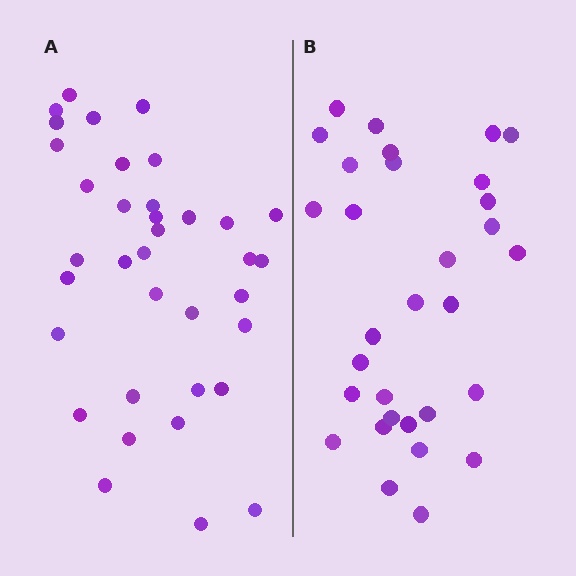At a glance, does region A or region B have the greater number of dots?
Region A (the left region) has more dots.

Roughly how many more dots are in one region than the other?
Region A has about 5 more dots than region B.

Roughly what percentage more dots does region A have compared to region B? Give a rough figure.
About 15% more.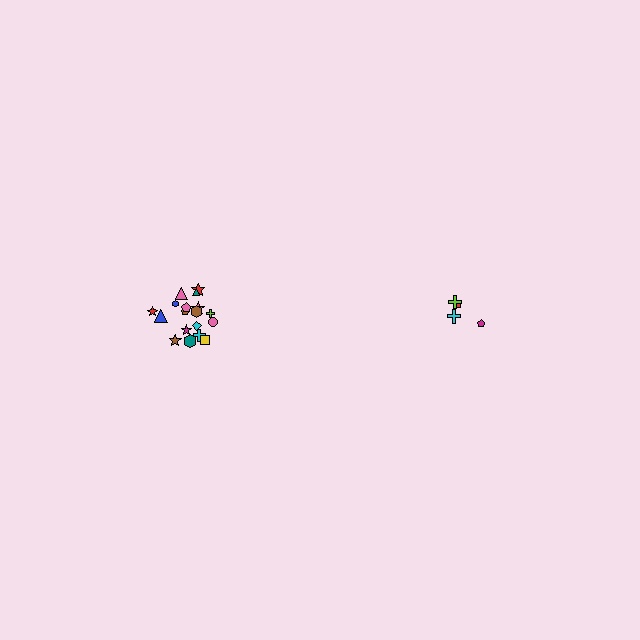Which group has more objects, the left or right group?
The left group.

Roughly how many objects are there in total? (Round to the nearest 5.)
Roughly 20 objects in total.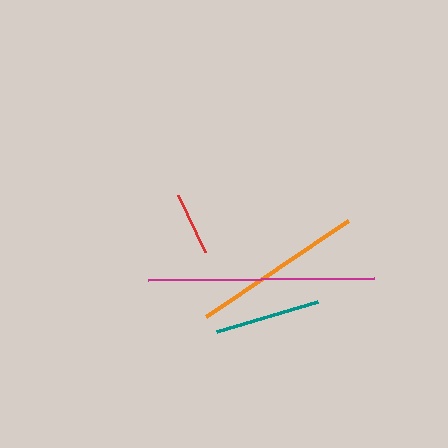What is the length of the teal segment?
The teal segment is approximately 105 pixels long.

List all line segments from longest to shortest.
From longest to shortest: magenta, orange, teal, red.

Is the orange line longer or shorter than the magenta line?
The magenta line is longer than the orange line.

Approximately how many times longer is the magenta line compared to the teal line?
The magenta line is approximately 2.2 times the length of the teal line.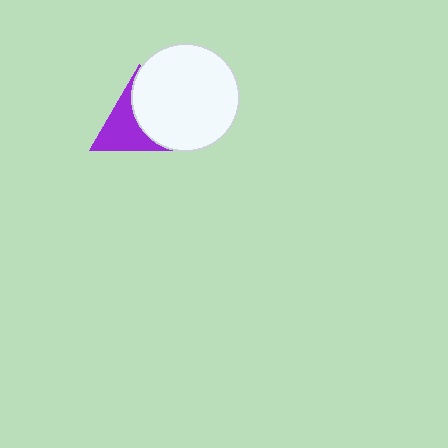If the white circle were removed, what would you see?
You would see the complete purple triangle.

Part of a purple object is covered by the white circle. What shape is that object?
It is a triangle.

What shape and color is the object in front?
The object in front is a white circle.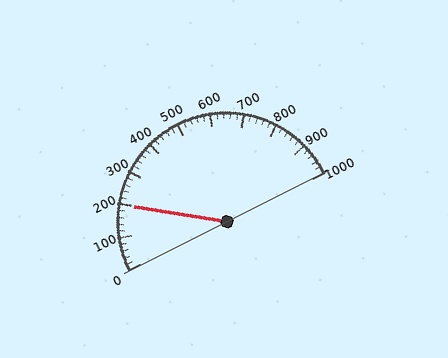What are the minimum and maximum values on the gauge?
The gauge ranges from 0 to 1000.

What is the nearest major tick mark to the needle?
The nearest major tick mark is 200.